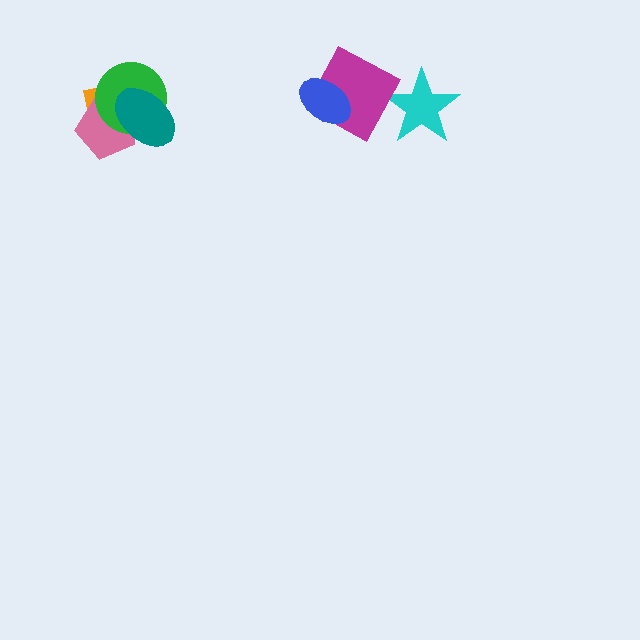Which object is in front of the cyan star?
The magenta diamond is in front of the cyan star.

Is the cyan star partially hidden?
Yes, it is partially covered by another shape.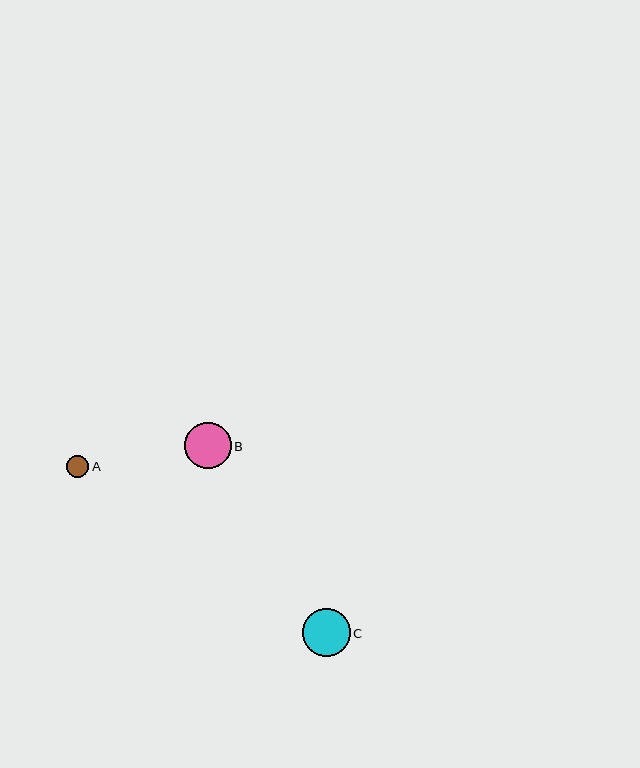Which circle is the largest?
Circle C is the largest with a size of approximately 48 pixels.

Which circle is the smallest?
Circle A is the smallest with a size of approximately 22 pixels.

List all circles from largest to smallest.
From largest to smallest: C, B, A.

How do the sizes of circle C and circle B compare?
Circle C and circle B are approximately the same size.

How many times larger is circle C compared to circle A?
Circle C is approximately 2.2 times the size of circle A.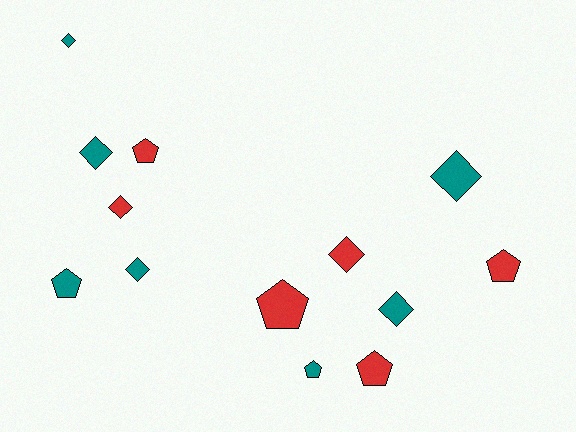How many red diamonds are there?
There are 2 red diamonds.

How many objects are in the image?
There are 13 objects.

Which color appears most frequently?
Teal, with 7 objects.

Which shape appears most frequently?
Diamond, with 7 objects.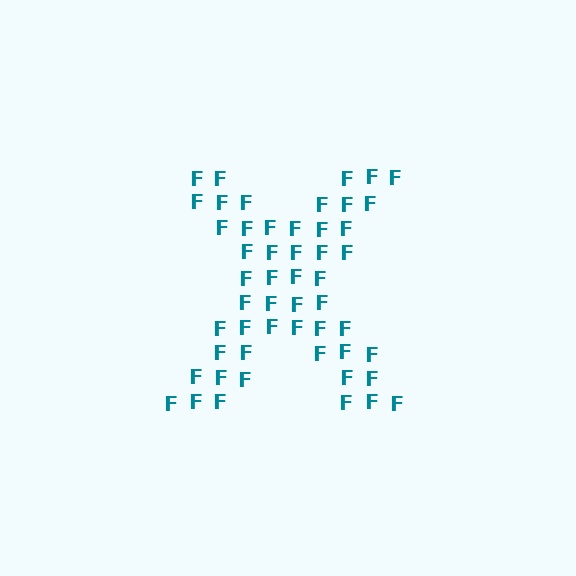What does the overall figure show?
The overall figure shows the letter X.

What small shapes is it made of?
It is made of small letter F's.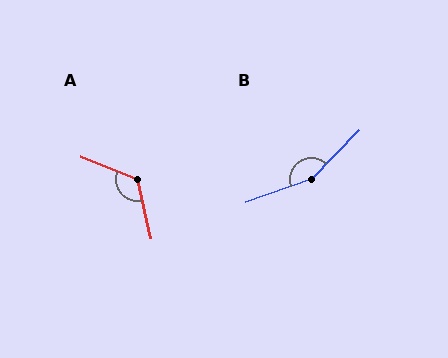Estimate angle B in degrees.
Approximately 155 degrees.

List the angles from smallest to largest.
A (124°), B (155°).